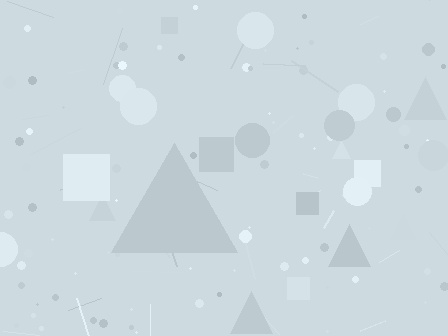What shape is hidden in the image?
A triangle is hidden in the image.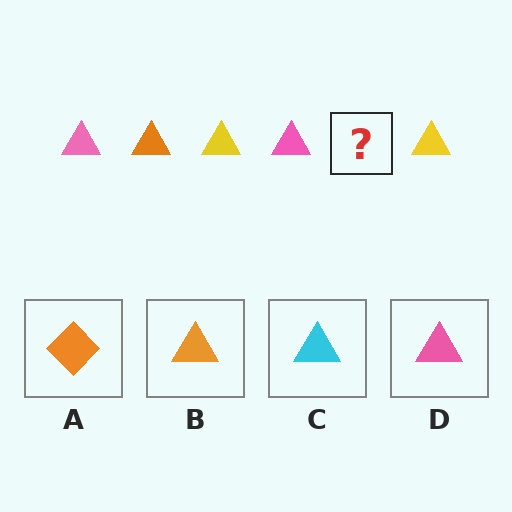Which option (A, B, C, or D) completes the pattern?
B.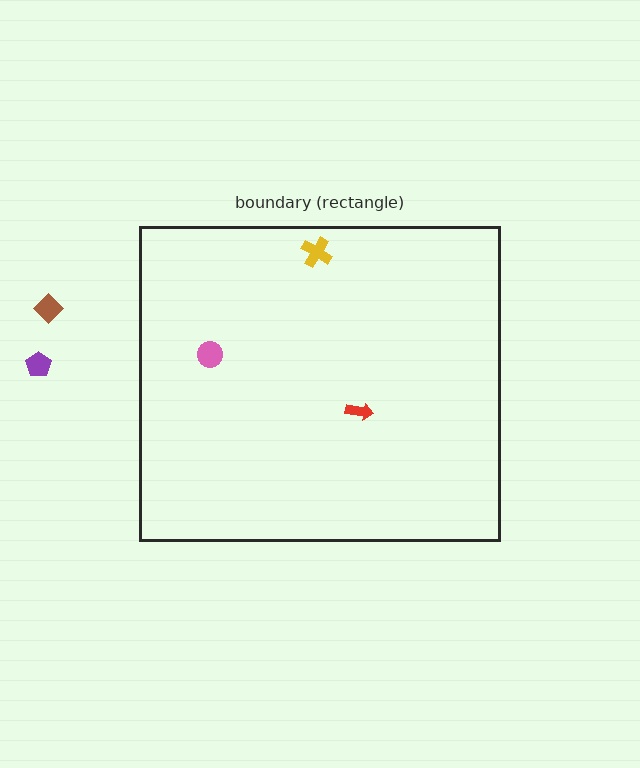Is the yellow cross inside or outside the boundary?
Inside.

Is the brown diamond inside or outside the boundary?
Outside.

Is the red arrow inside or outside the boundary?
Inside.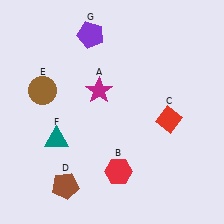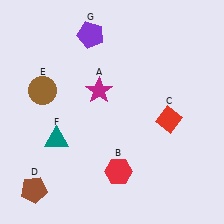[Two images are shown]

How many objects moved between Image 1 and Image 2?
1 object moved between the two images.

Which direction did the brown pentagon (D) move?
The brown pentagon (D) moved left.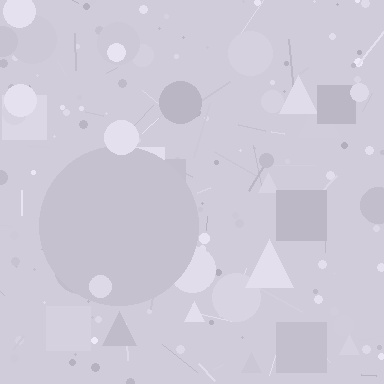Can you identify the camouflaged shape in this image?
The camouflaged shape is a circle.